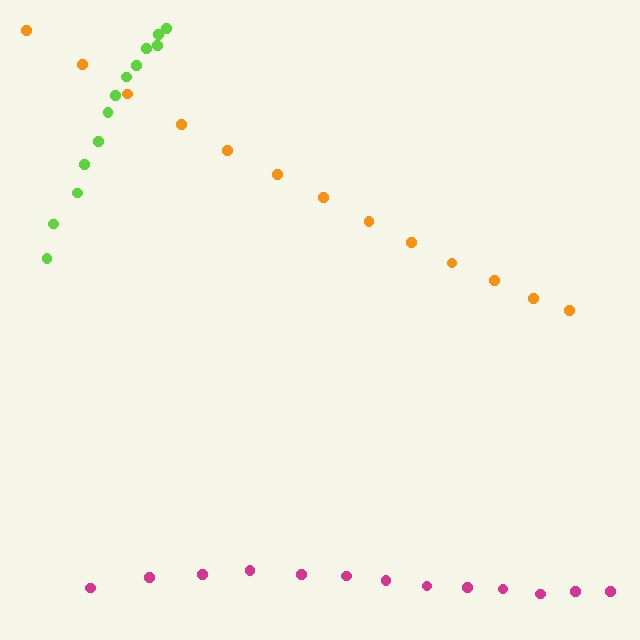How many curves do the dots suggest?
There are 3 distinct paths.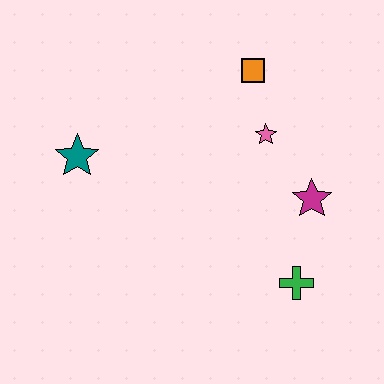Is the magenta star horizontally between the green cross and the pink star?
No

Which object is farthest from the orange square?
The green cross is farthest from the orange square.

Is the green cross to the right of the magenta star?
No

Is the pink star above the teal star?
Yes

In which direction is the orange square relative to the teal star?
The orange square is to the right of the teal star.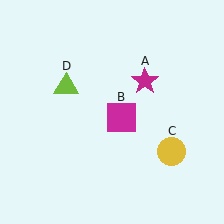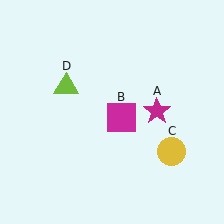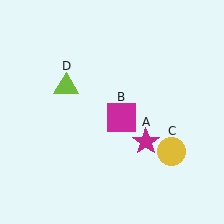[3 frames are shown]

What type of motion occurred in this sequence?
The magenta star (object A) rotated clockwise around the center of the scene.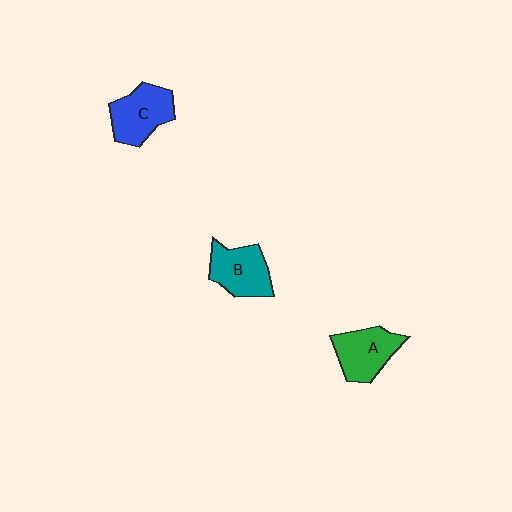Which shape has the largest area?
Shape C (blue).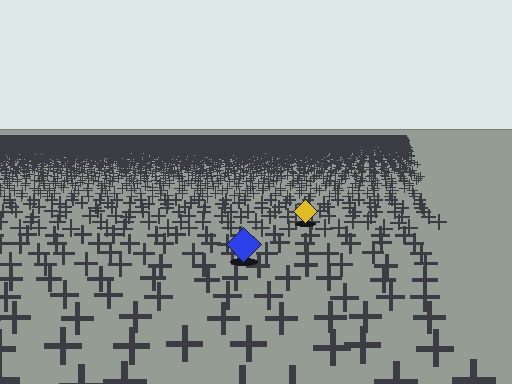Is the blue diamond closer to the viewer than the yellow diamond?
Yes. The blue diamond is closer — you can tell from the texture gradient: the ground texture is coarser near it.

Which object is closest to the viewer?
The blue diamond is closest. The texture marks near it are larger and more spread out.